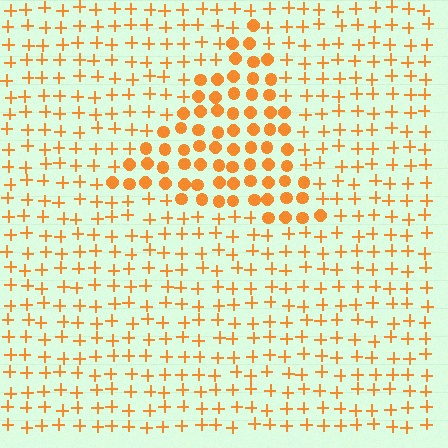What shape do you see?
I see a triangle.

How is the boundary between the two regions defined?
The boundary is defined by a change in element shape: circles inside vs. plus signs outside. All elements share the same color and spacing.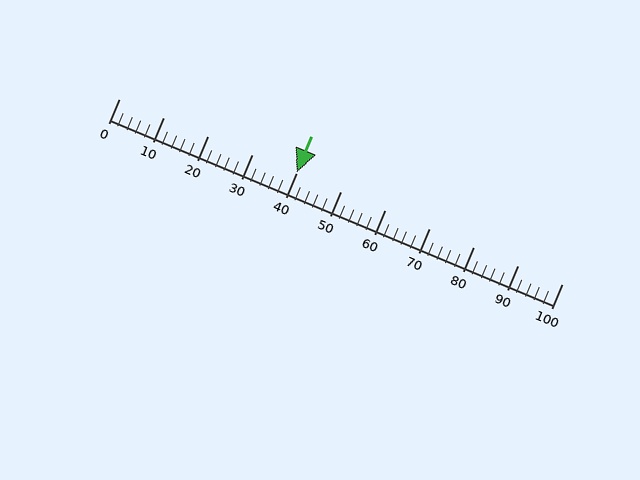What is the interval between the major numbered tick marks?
The major tick marks are spaced 10 units apart.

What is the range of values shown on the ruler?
The ruler shows values from 0 to 100.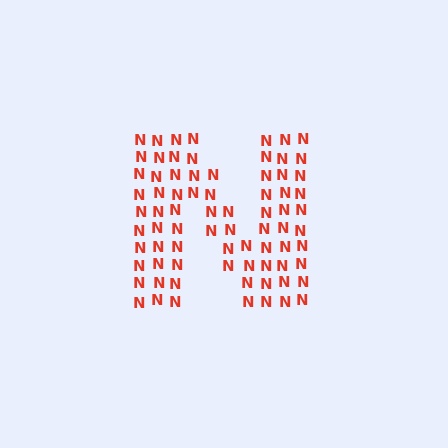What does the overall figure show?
The overall figure shows the letter N.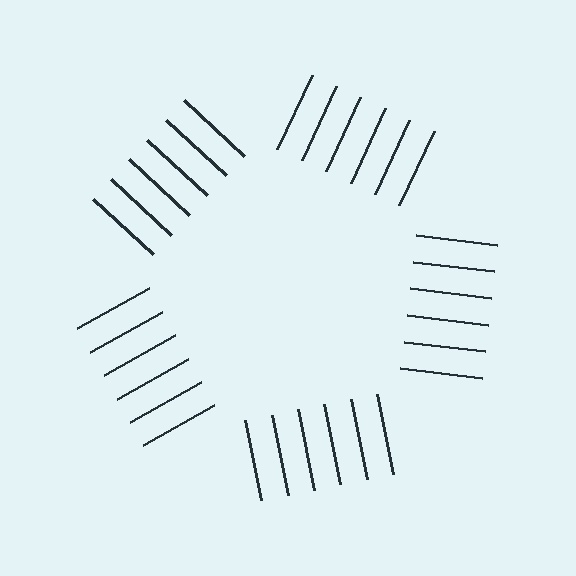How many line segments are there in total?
30 — 6 along each of the 5 edges.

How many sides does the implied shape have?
5 sides — the line-ends trace a pentagon.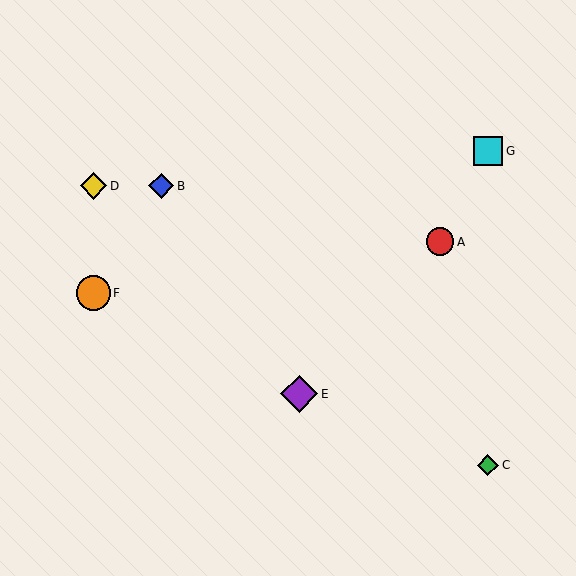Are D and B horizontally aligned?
Yes, both are at y≈186.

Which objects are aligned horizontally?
Objects B, D are aligned horizontally.